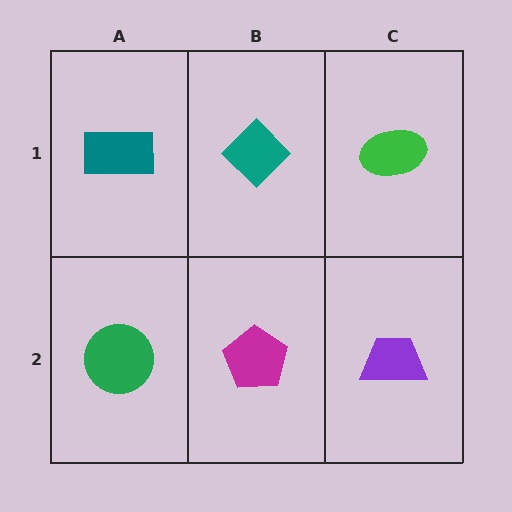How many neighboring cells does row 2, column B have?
3.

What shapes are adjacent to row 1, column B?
A magenta pentagon (row 2, column B), a teal rectangle (row 1, column A), a green ellipse (row 1, column C).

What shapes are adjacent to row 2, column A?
A teal rectangle (row 1, column A), a magenta pentagon (row 2, column B).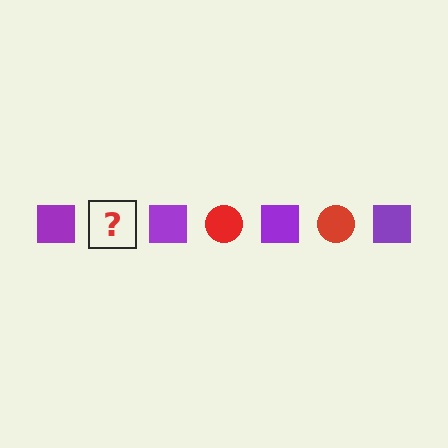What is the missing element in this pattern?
The missing element is a red circle.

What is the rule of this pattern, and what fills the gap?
The rule is that the pattern alternates between purple square and red circle. The gap should be filled with a red circle.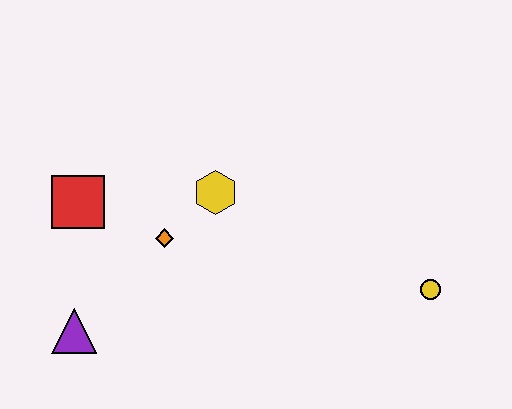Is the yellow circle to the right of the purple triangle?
Yes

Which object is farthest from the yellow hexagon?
The yellow circle is farthest from the yellow hexagon.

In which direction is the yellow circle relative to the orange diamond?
The yellow circle is to the right of the orange diamond.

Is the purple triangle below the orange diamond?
Yes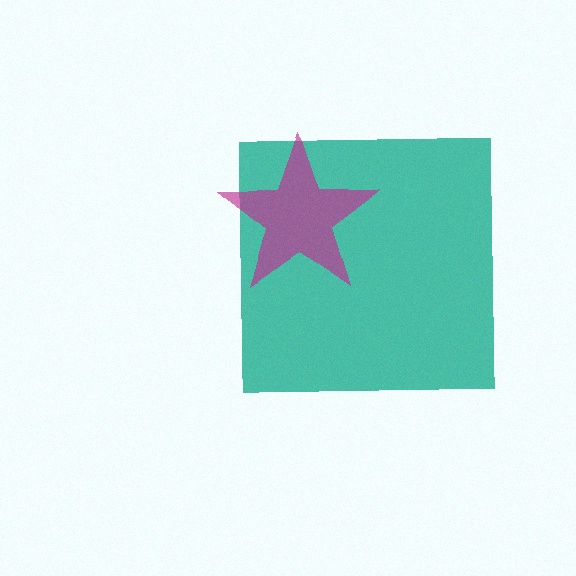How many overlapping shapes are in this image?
There are 2 overlapping shapes in the image.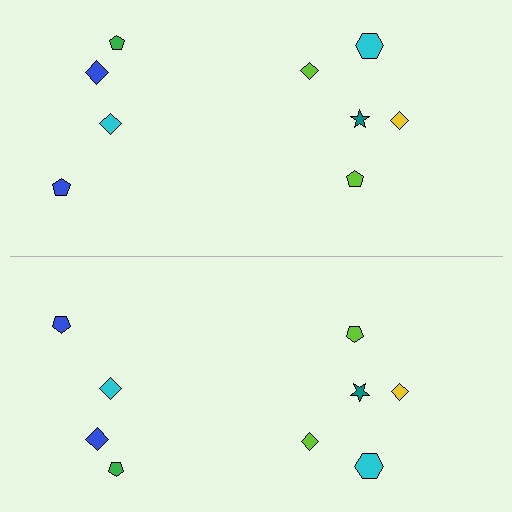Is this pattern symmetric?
Yes, this pattern has bilateral (reflection) symmetry.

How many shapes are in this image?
There are 18 shapes in this image.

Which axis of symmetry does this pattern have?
The pattern has a horizontal axis of symmetry running through the center of the image.